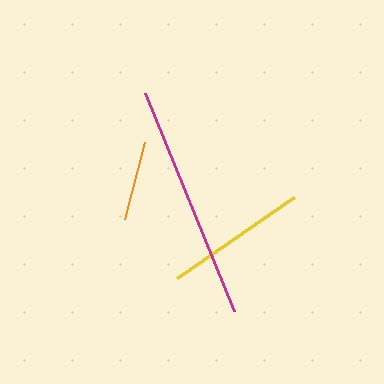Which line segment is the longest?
The magenta line is the longest at approximately 235 pixels.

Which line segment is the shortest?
The orange line is the shortest at approximately 79 pixels.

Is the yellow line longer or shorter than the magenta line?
The magenta line is longer than the yellow line.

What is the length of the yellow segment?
The yellow segment is approximately 142 pixels long.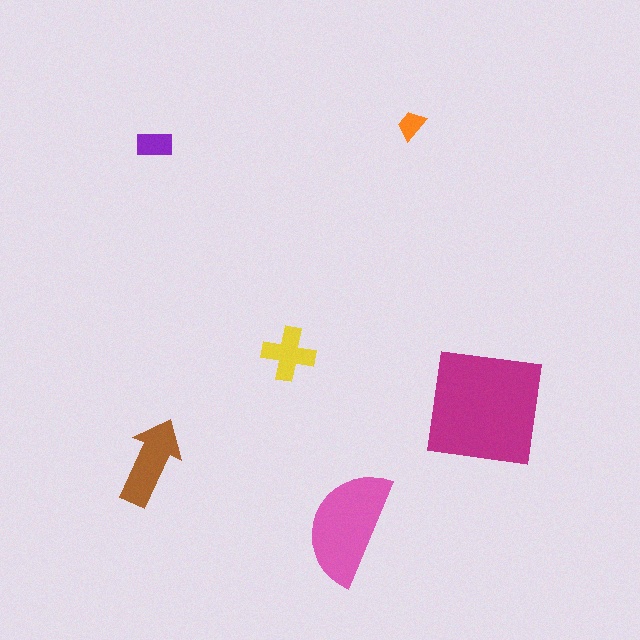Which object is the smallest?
The orange trapezoid.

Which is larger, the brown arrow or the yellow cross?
The brown arrow.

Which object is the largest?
The magenta square.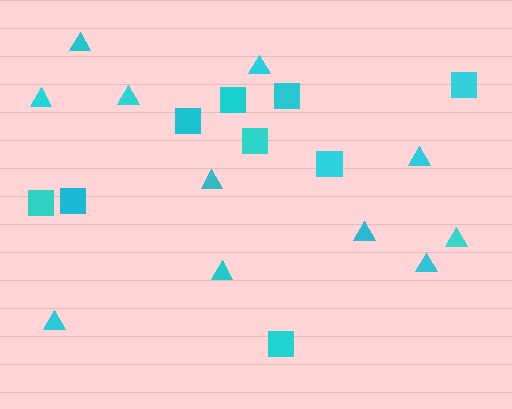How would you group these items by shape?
There are 2 groups: one group of squares (9) and one group of triangles (11).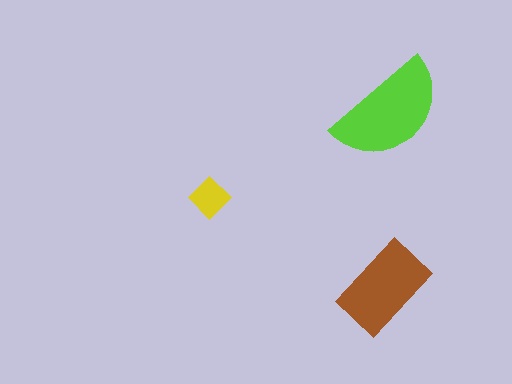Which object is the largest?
The lime semicircle.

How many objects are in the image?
There are 3 objects in the image.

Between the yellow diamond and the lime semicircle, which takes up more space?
The lime semicircle.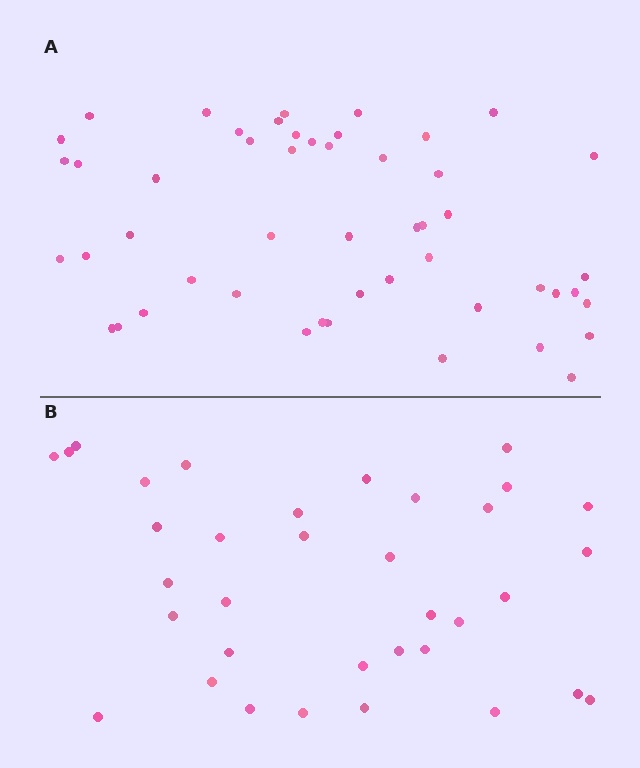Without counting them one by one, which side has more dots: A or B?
Region A (the top region) has more dots.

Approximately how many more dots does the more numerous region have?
Region A has approximately 15 more dots than region B.